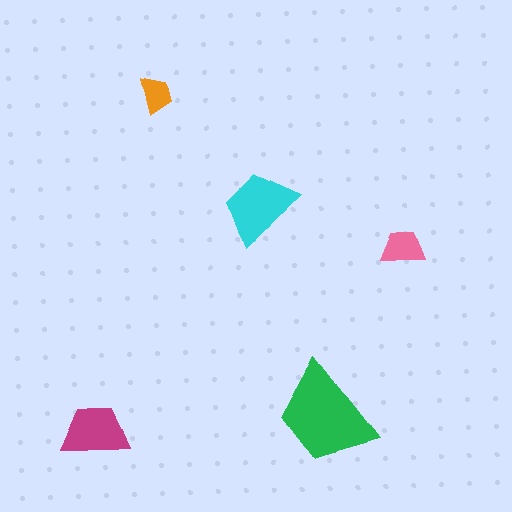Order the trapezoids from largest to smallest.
the green one, the cyan one, the magenta one, the pink one, the orange one.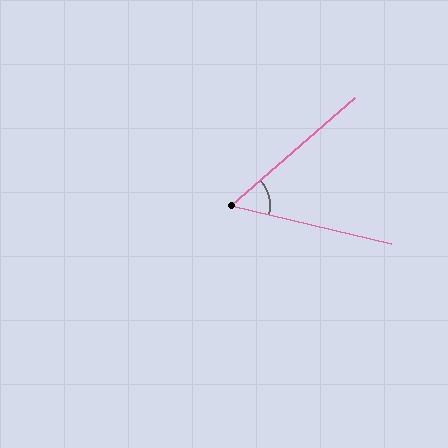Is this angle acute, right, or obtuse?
It is acute.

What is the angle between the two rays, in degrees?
Approximately 55 degrees.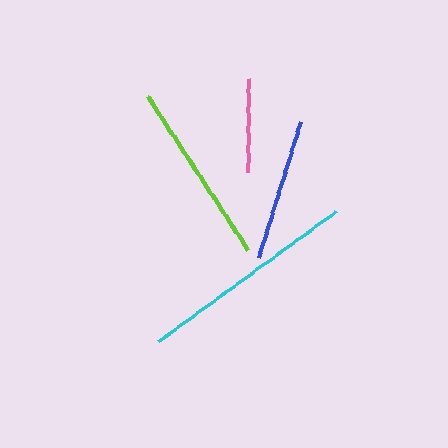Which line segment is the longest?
The cyan line is the longest at approximately 220 pixels.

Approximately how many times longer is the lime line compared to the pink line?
The lime line is approximately 2.0 times the length of the pink line.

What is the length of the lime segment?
The lime segment is approximately 184 pixels long.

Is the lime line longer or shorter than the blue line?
The lime line is longer than the blue line.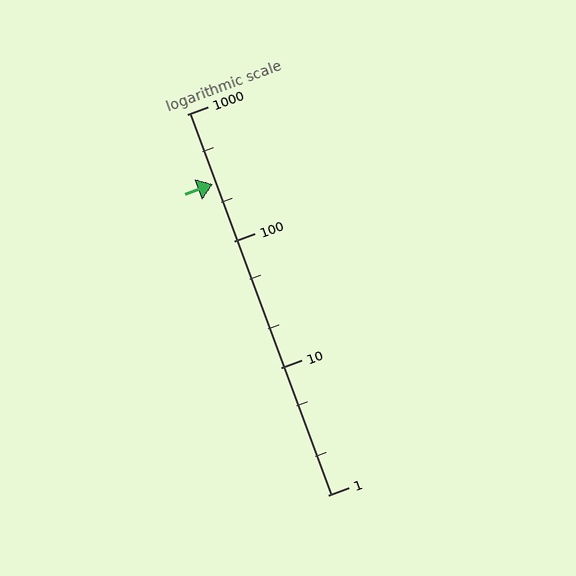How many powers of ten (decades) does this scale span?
The scale spans 3 decades, from 1 to 1000.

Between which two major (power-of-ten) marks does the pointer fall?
The pointer is between 100 and 1000.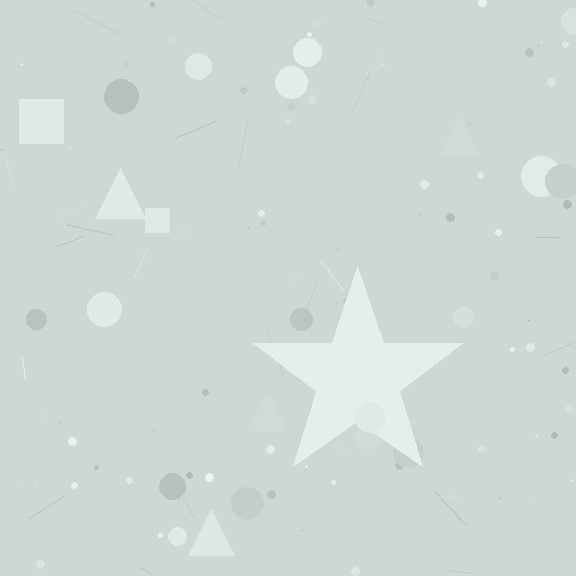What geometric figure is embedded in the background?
A star is embedded in the background.